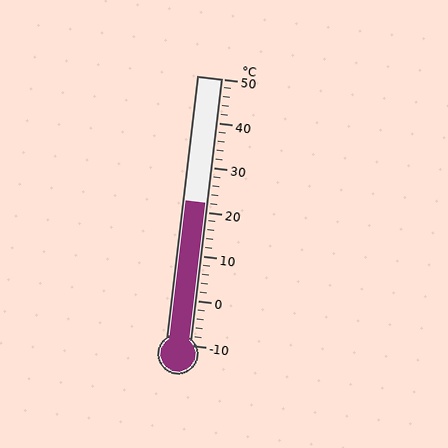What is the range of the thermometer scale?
The thermometer scale ranges from -10°C to 50°C.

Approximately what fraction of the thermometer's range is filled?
The thermometer is filled to approximately 55% of its range.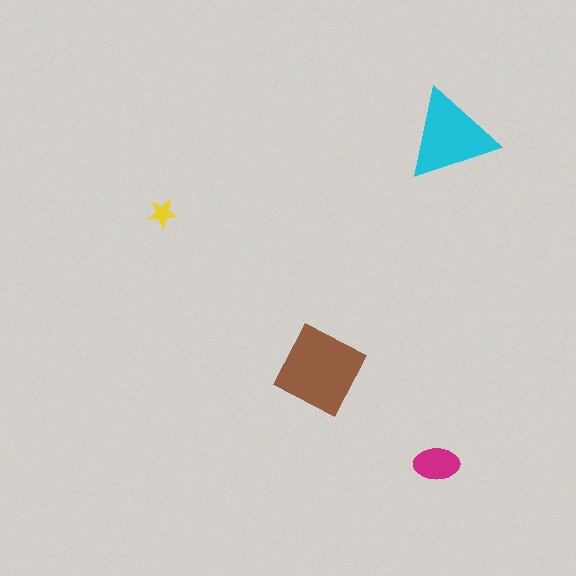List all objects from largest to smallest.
The brown diamond, the cyan triangle, the magenta ellipse, the yellow star.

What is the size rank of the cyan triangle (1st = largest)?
2nd.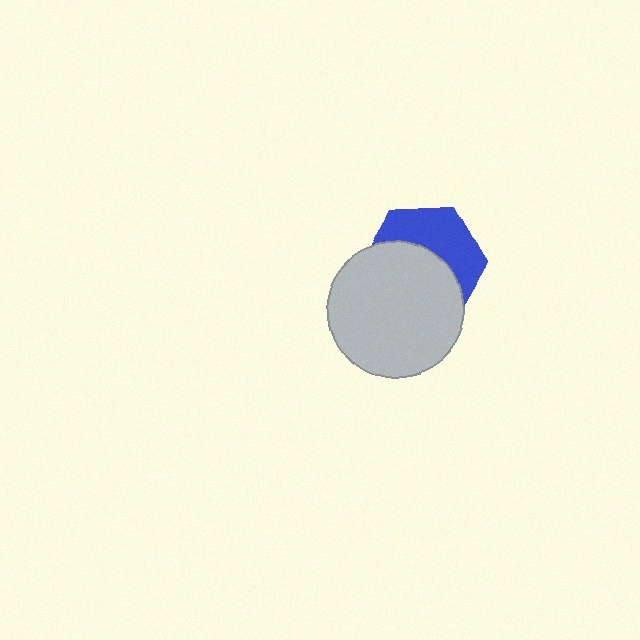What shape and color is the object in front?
The object in front is a light gray circle.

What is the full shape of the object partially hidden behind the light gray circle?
The partially hidden object is a blue hexagon.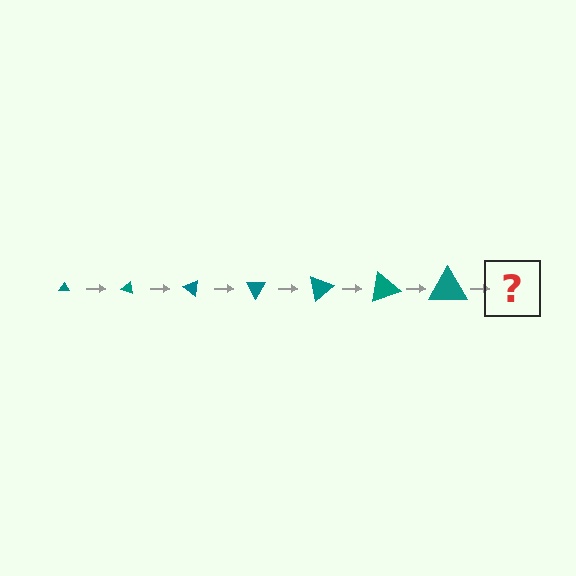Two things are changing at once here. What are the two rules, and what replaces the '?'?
The two rules are that the triangle grows larger each step and it rotates 20 degrees each step. The '?' should be a triangle, larger than the previous one and rotated 140 degrees from the start.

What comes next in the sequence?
The next element should be a triangle, larger than the previous one and rotated 140 degrees from the start.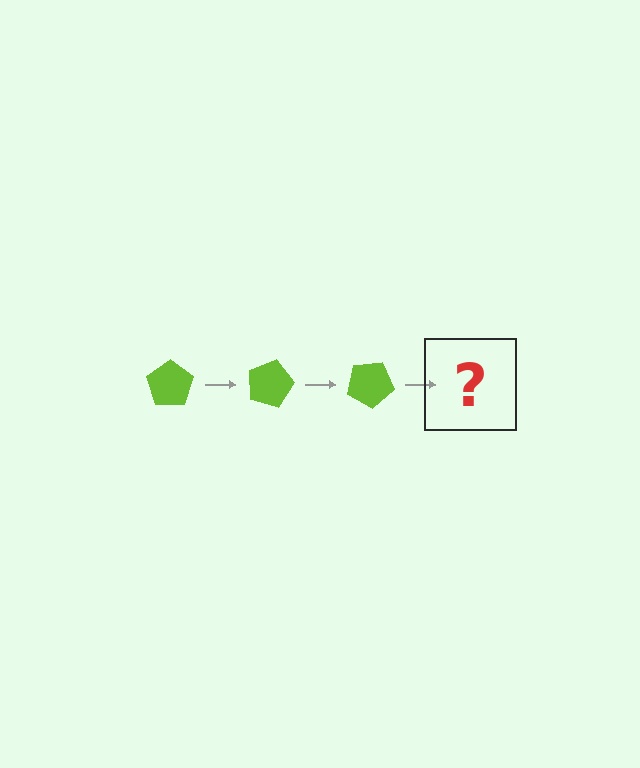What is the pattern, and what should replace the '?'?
The pattern is that the pentagon rotates 15 degrees each step. The '?' should be a lime pentagon rotated 45 degrees.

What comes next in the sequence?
The next element should be a lime pentagon rotated 45 degrees.